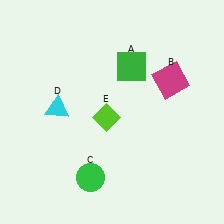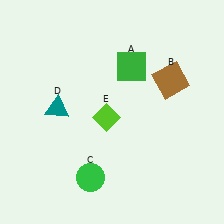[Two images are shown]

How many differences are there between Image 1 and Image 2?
There are 2 differences between the two images.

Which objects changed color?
B changed from magenta to brown. D changed from cyan to teal.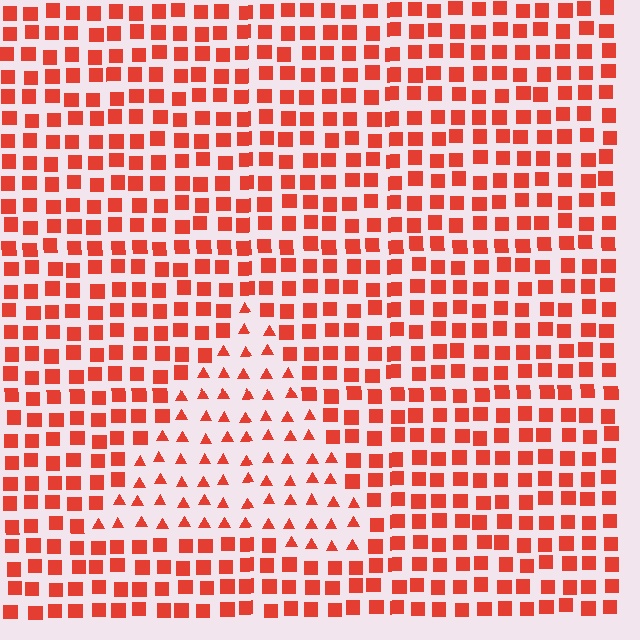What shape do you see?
I see a triangle.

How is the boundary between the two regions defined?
The boundary is defined by a change in element shape: triangles inside vs. squares outside. All elements share the same color and spacing.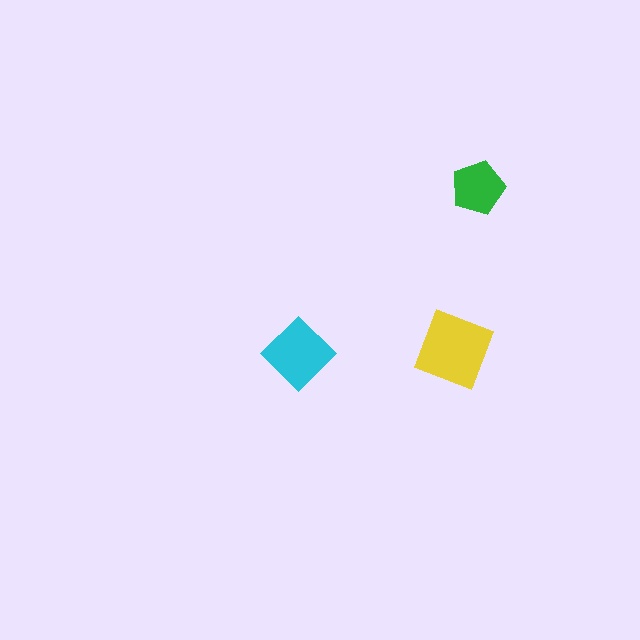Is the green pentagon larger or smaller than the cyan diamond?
Smaller.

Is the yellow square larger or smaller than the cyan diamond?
Larger.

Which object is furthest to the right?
The green pentagon is rightmost.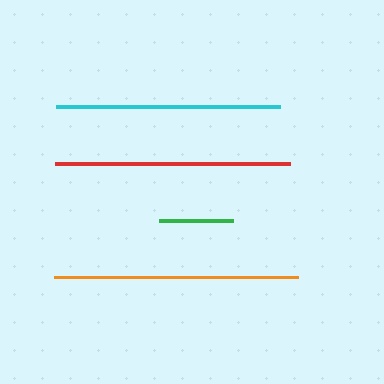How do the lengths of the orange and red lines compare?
The orange and red lines are approximately the same length.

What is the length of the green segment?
The green segment is approximately 74 pixels long.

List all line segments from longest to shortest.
From longest to shortest: orange, red, cyan, green.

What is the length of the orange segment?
The orange segment is approximately 244 pixels long.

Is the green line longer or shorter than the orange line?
The orange line is longer than the green line.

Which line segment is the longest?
The orange line is the longest at approximately 244 pixels.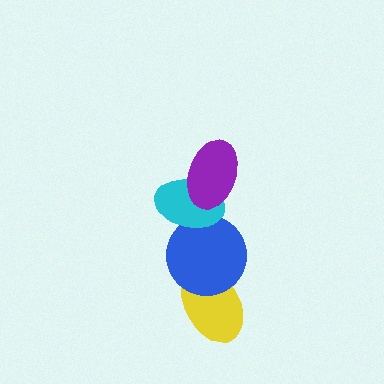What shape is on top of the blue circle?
The cyan ellipse is on top of the blue circle.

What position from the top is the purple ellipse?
The purple ellipse is 1st from the top.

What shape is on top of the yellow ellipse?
The blue circle is on top of the yellow ellipse.